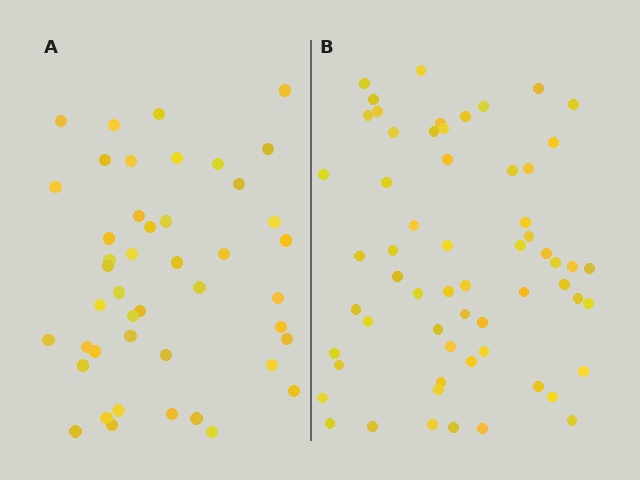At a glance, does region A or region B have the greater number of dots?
Region B (the right region) has more dots.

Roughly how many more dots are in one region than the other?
Region B has approximately 15 more dots than region A.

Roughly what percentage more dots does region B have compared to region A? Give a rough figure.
About 35% more.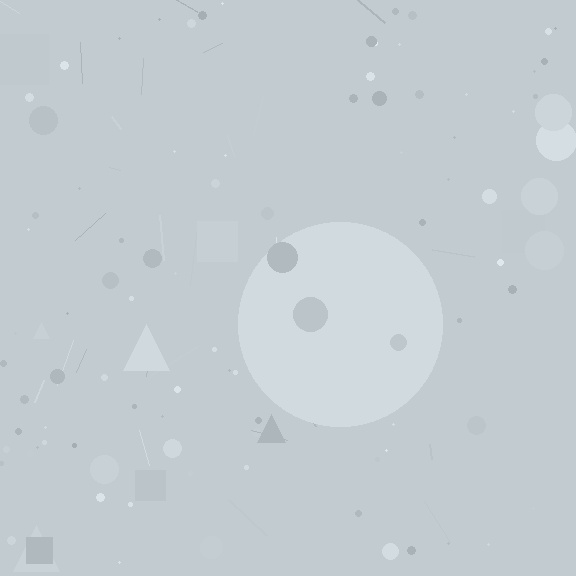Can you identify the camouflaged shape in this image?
The camouflaged shape is a circle.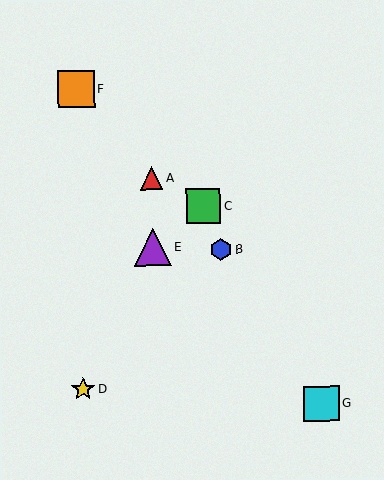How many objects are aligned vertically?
2 objects (A, E) are aligned vertically.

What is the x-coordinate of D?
Object D is at x≈83.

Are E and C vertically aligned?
No, E is at x≈153 and C is at x≈203.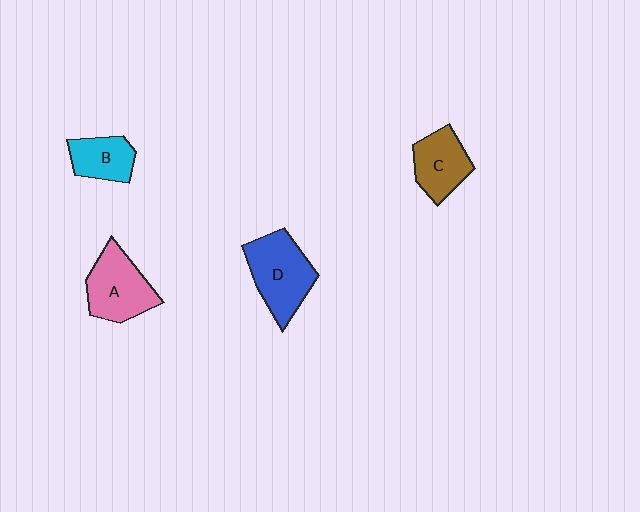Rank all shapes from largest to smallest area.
From largest to smallest: D (blue), A (pink), C (brown), B (cyan).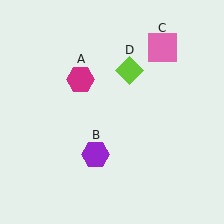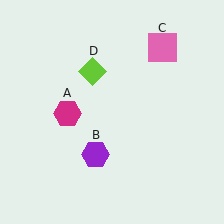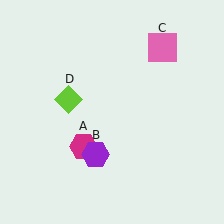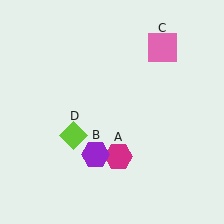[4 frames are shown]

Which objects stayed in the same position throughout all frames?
Purple hexagon (object B) and pink square (object C) remained stationary.